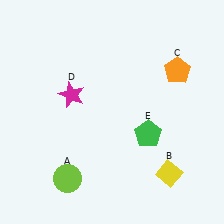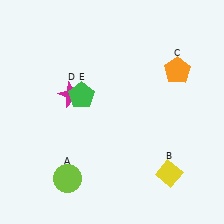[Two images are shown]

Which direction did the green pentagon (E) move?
The green pentagon (E) moved left.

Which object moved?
The green pentagon (E) moved left.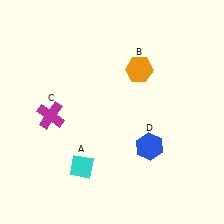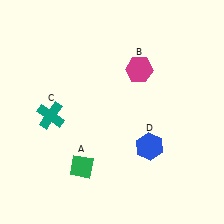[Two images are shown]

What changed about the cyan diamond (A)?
In Image 1, A is cyan. In Image 2, it changed to green.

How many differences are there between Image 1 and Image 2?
There are 3 differences between the two images.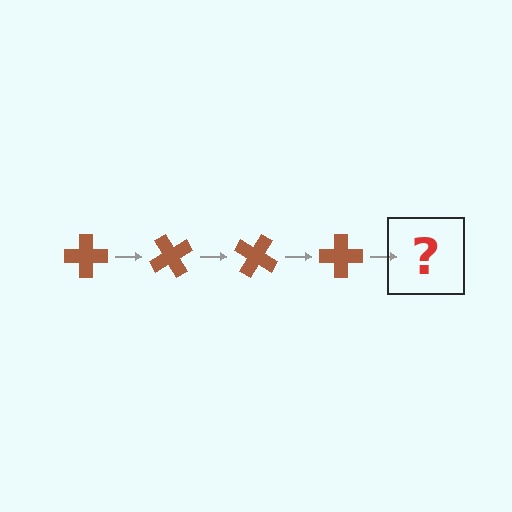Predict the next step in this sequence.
The next step is a brown cross rotated 240 degrees.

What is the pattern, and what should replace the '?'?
The pattern is that the cross rotates 60 degrees each step. The '?' should be a brown cross rotated 240 degrees.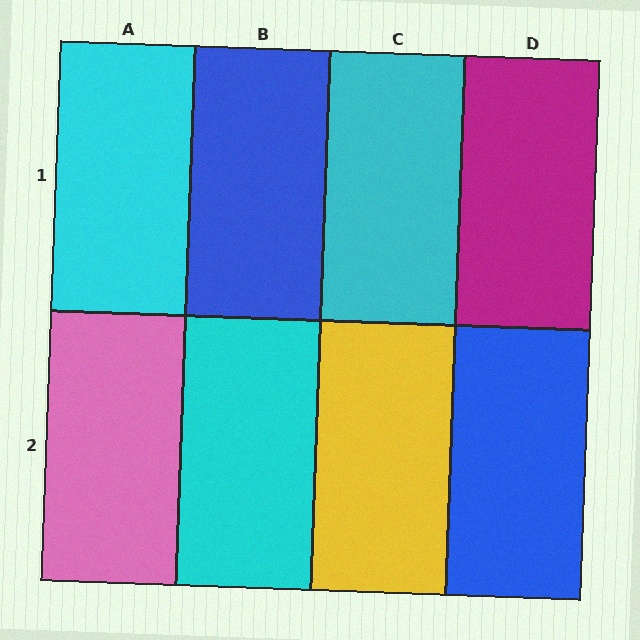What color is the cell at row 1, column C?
Cyan.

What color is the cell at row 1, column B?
Blue.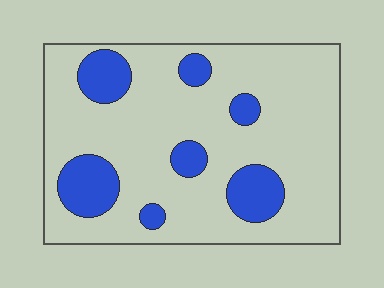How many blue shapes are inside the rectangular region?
7.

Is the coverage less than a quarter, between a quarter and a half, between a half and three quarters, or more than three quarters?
Less than a quarter.